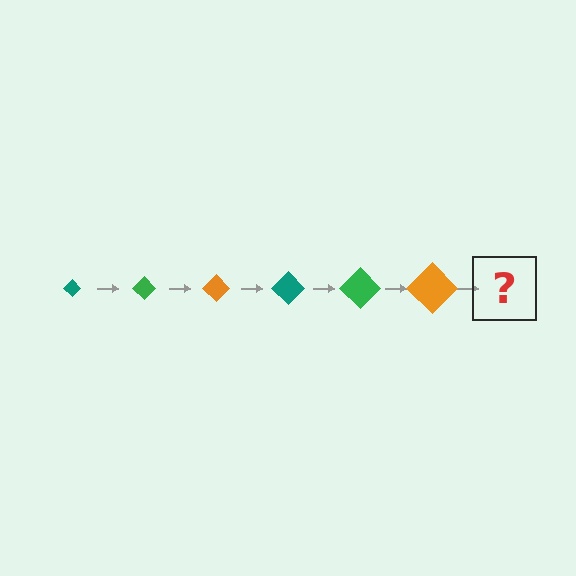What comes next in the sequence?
The next element should be a teal diamond, larger than the previous one.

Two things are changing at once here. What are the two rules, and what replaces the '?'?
The two rules are that the diamond grows larger each step and the color cycles through teal, green, and orange. The '?' should be a teal diamond, larger than the previous one.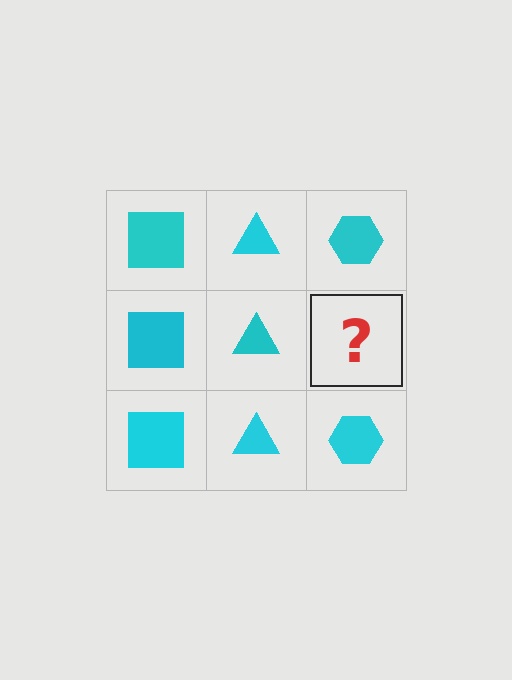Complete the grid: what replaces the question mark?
The question mark should be replaced with a cyan hexagon.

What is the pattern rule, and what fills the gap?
The rule is that each column has a consistent shape. The gap should be filled with a cyan hexagon.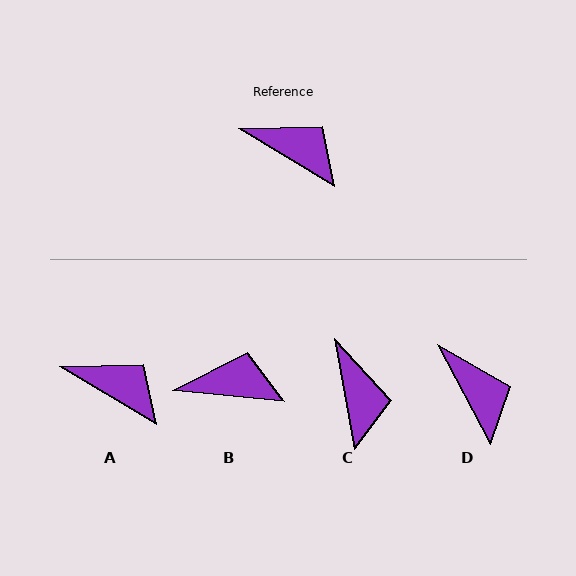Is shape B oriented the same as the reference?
No, it is off by about 25 degrees.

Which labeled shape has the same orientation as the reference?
A.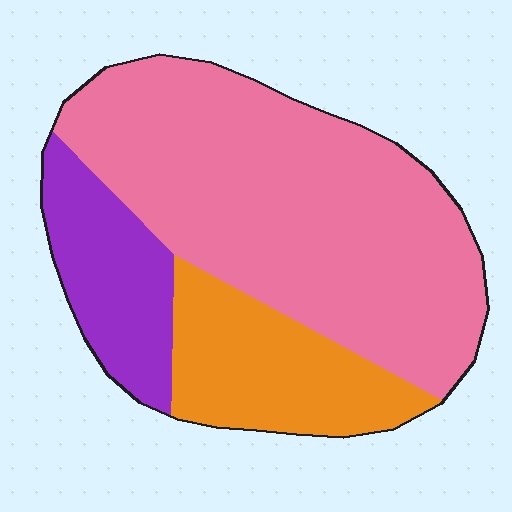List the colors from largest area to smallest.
From largest to smallest: pink, orange, purple.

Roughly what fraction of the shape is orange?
Orange takes up less than a quarter of the shape.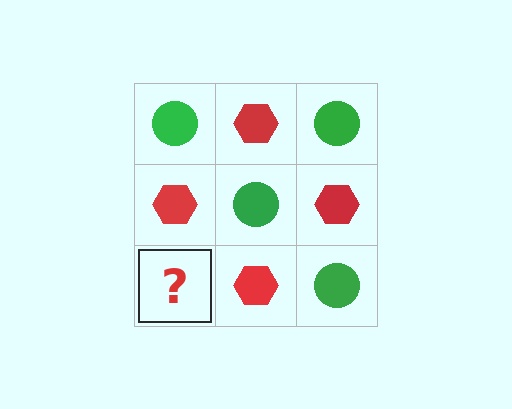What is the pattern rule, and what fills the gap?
The rule is that it alternates green circle and red hexagon in a checkerboard pattern. The gap should be filled with a green circle.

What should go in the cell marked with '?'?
The missing cell should contain a green circle.